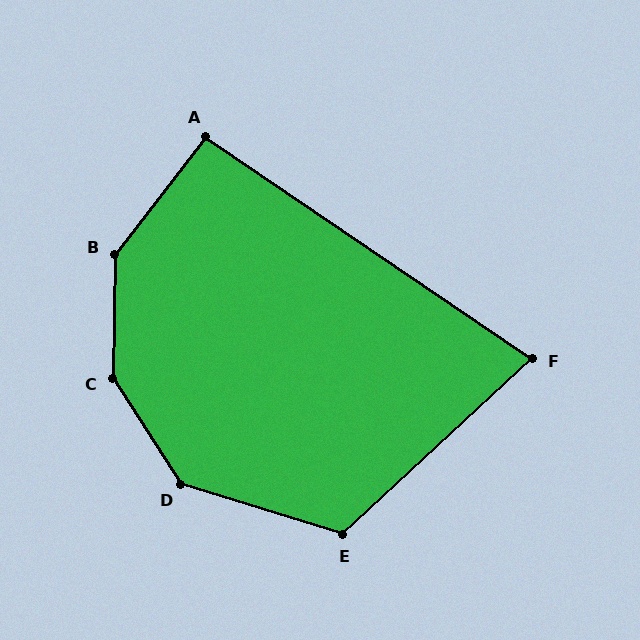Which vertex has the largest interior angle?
C, at approximately 146 degrees.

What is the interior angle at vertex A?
Approximately 94 degrees (approximately right).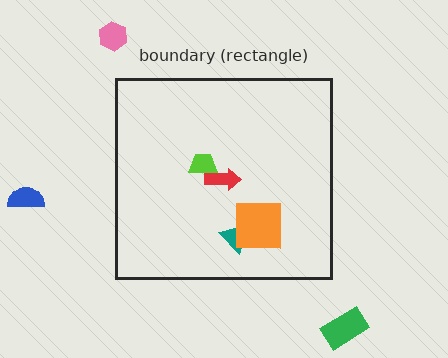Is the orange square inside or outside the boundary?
Inside.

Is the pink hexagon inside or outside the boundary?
Outside.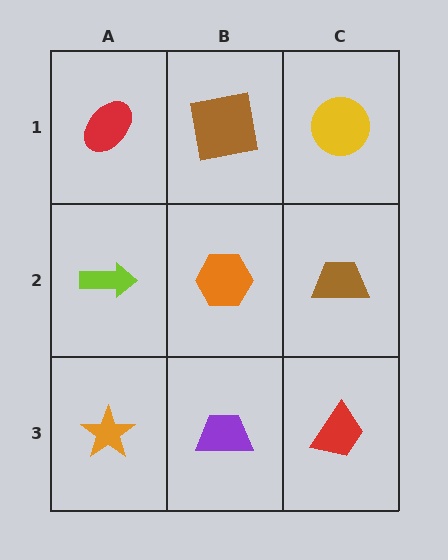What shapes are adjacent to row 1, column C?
A brown trapezoid (row 2, column C), a brown square (row 1, column B).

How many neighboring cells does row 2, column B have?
4.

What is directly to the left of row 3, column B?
An orange star.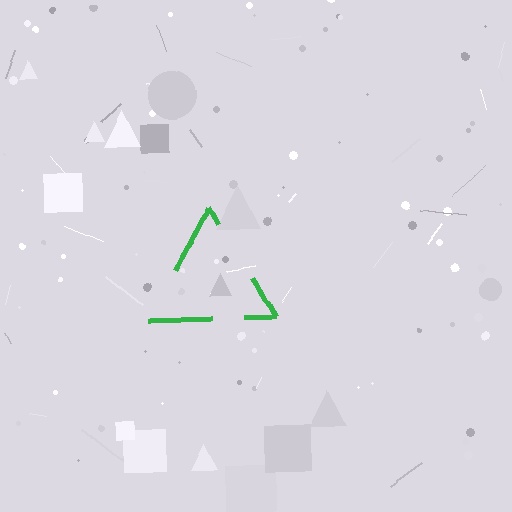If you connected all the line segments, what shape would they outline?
They would outline a triangle.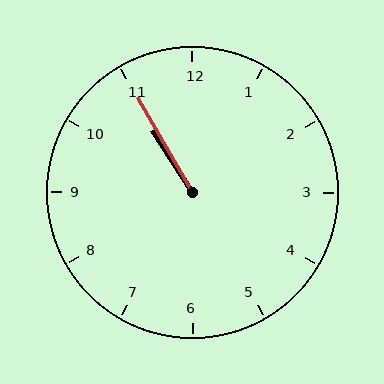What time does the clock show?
10:55.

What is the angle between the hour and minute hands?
Approximately 2 degrees.